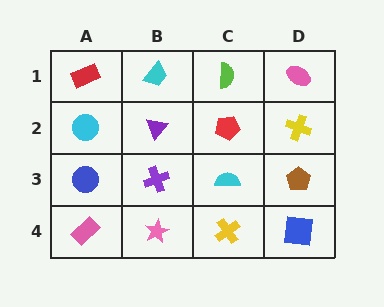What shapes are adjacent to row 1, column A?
A cyan circle (row 2, column A), a cyan trapezoid (row 1, column B).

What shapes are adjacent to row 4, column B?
A purple cross (row 3, column B), a pink rectangle (row 4, column A), a yellow cross (row 4, column C).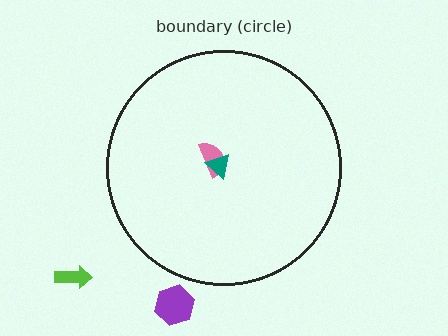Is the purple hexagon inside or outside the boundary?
Outside.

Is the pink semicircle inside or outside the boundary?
Inside.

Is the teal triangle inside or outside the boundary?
Inside.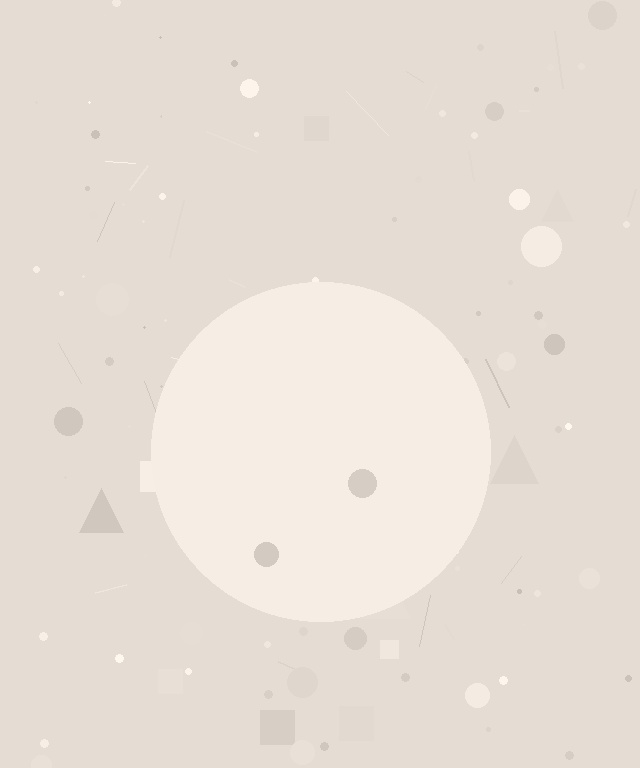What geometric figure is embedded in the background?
A circle is embedded in the background.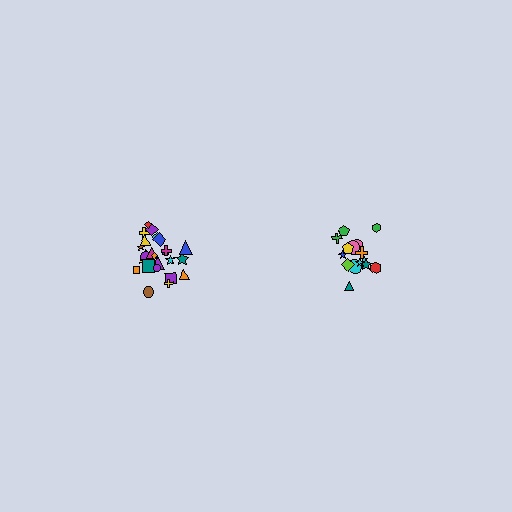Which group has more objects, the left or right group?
The left group.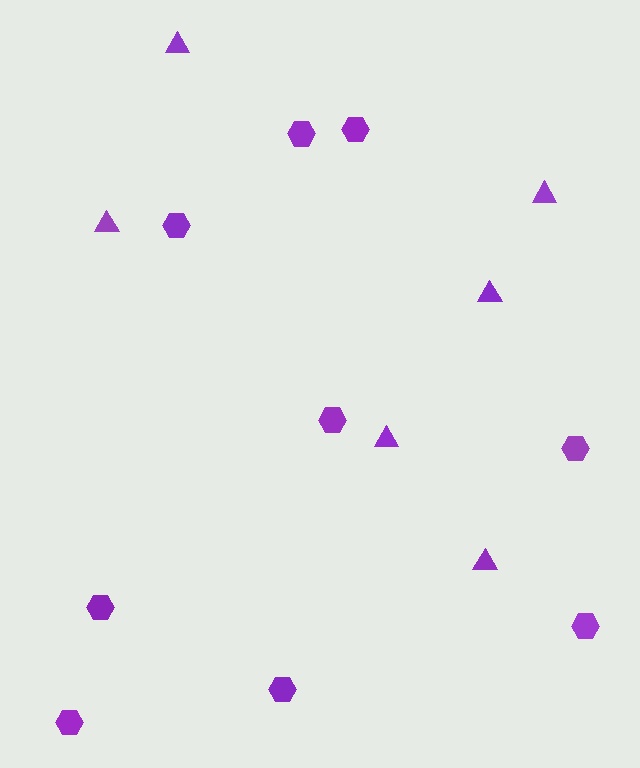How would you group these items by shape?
There are 2 groups: one group of hexagons (9) and one group of triangles (6).